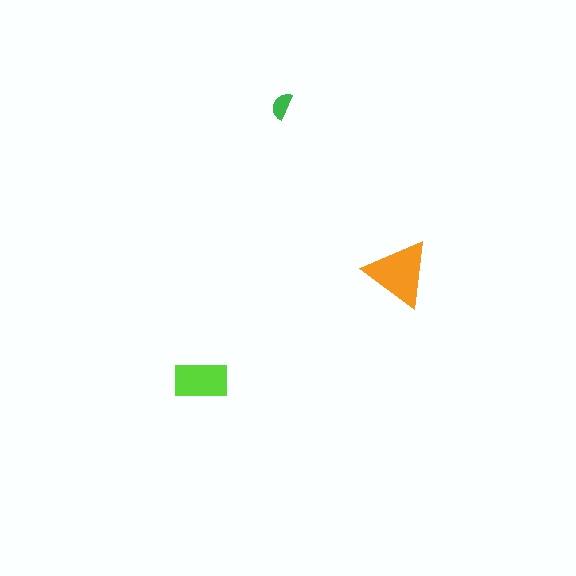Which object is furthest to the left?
The lime rectangle is leftmost.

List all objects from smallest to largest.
The green semicircle, the lime rectangle, the orange triangle.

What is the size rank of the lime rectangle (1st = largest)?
2nd.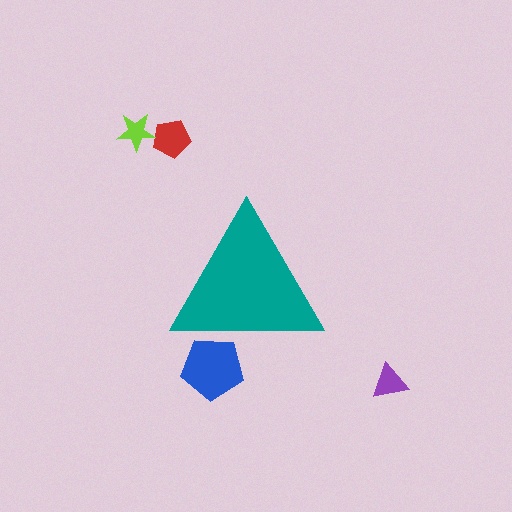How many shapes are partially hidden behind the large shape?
1 shape is partially hidden.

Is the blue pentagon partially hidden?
Yes, the blue pentagon is partially hidden behind the teal triangle.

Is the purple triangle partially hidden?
No, the purple triangle is fully visible.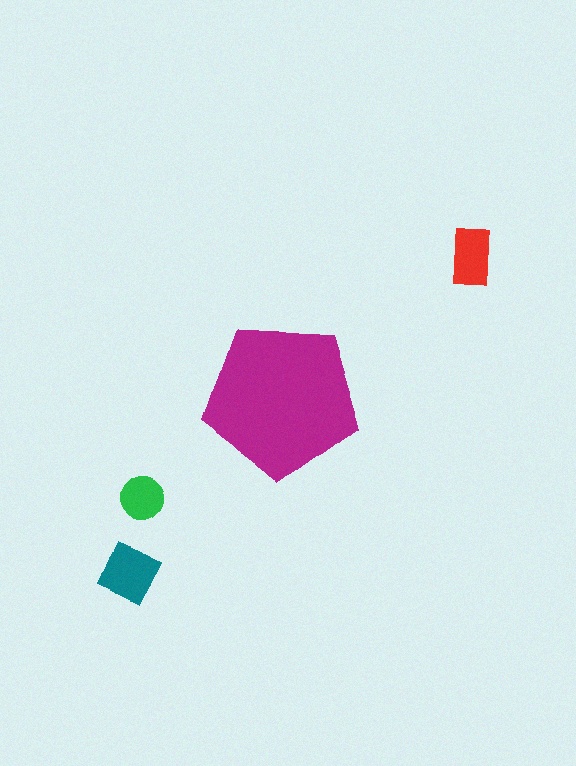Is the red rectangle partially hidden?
No, the red rectangle is fully visible.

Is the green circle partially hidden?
No, the green circle is fully visible.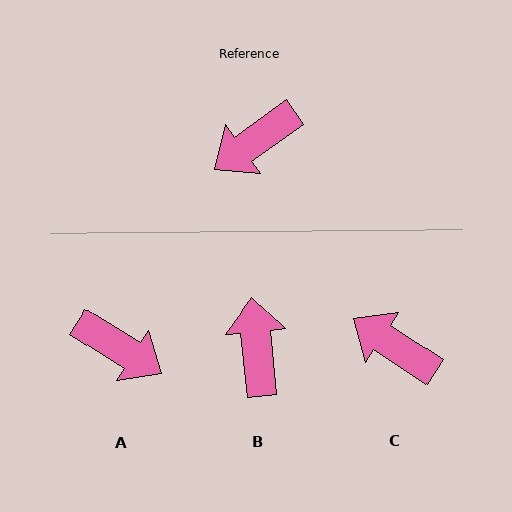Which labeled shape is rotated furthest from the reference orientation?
B, about 120 degrees away.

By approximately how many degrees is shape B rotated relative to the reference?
Approximately 120 degrees clockwise.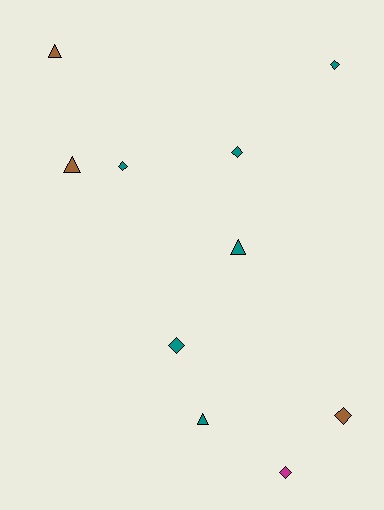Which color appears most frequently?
Teal, with 6 objects.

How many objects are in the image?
There are 10 objects.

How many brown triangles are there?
There are 2 brown triangles.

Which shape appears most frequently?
Diamond, with 6 objects.